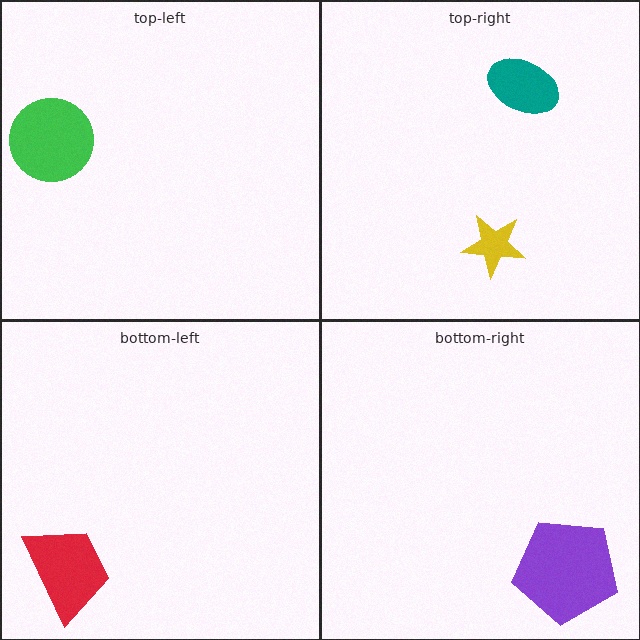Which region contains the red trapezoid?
The bottom-left region.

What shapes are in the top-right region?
The yellow star, the teal ellipse.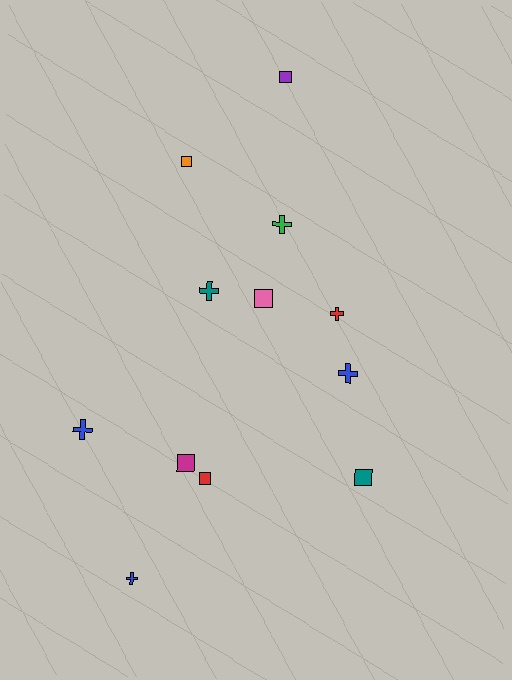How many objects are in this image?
There are 12 objects.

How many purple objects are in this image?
There is 1 purple object.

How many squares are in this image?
There are 6 squares.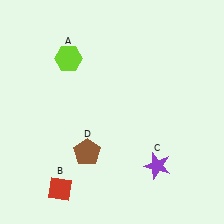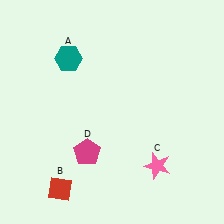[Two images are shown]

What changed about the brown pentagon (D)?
In Image 1, D is brown. In Image 2, it changed to magenta.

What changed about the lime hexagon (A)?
In Image 1, A is lime. In Image 2, it changed to teal.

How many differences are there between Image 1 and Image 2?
There are 3 differences between the two images.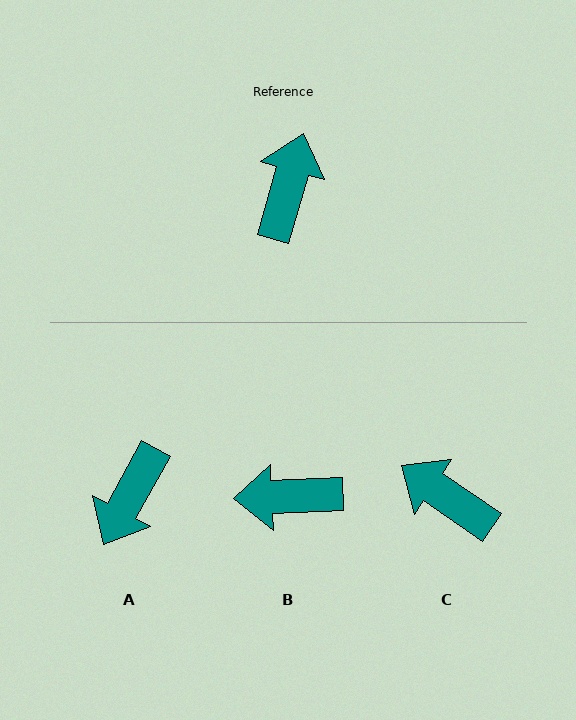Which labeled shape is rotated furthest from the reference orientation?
A, about 167 degrees away.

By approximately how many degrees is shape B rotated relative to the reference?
Approximately 109 degrees counter-clockwise.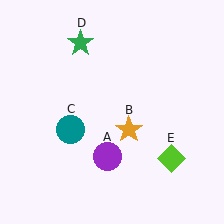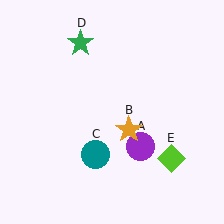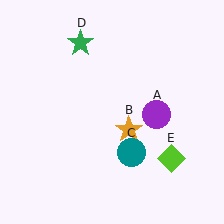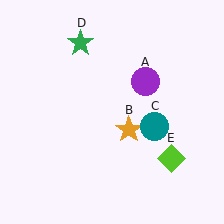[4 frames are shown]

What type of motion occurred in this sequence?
The purple circle (object A), teal circle (object C) rotated counterclockwise around the center of the scene.